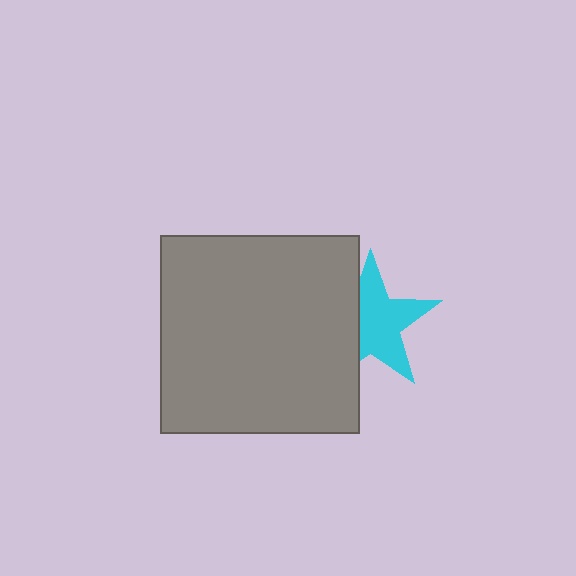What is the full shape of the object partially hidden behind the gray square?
The partially hidden object is a cyan star.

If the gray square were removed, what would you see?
You would see the complete cyan star.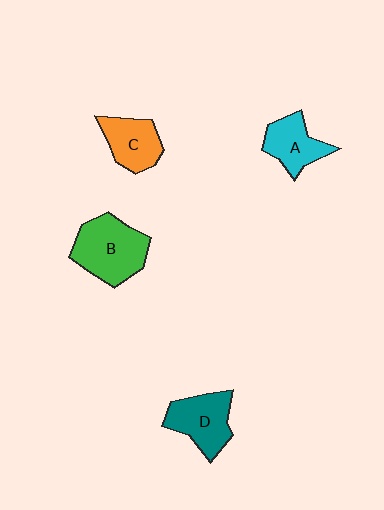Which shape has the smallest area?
Shape A (cyan).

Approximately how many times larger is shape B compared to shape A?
Approximately 1.5 times.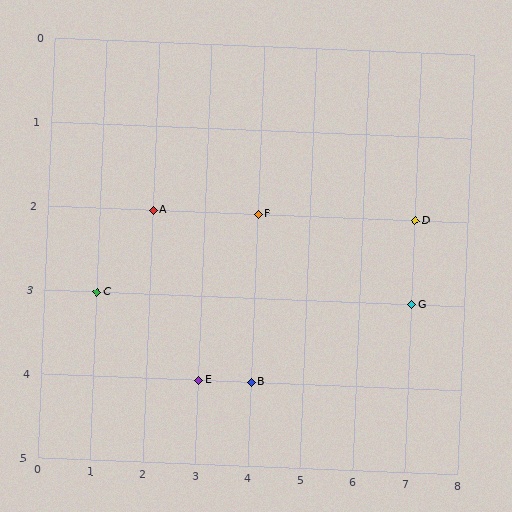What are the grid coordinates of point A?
Point A is at grid coordinates (2, 2).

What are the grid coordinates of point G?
Point G is at grid coordinates (7, 3).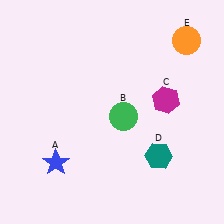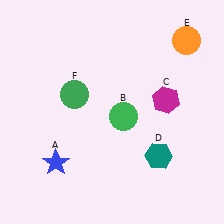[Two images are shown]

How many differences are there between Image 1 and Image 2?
There is 1 difference between the two images.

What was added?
A green circle (F) was added in Image 2.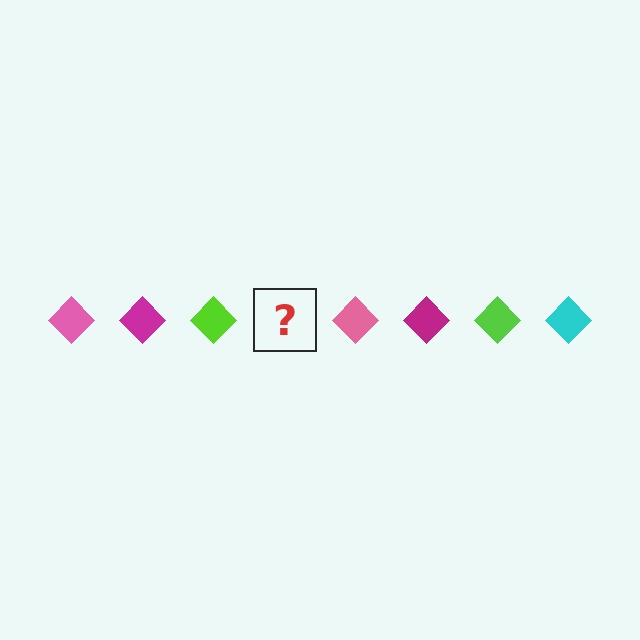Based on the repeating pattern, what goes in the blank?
The blank should be a cyan diamond.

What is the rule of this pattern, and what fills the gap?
The rule is that the pattern cycles through pink, magenta, lime, cyan diamonds. The gap should be filled with a cyan diamond.